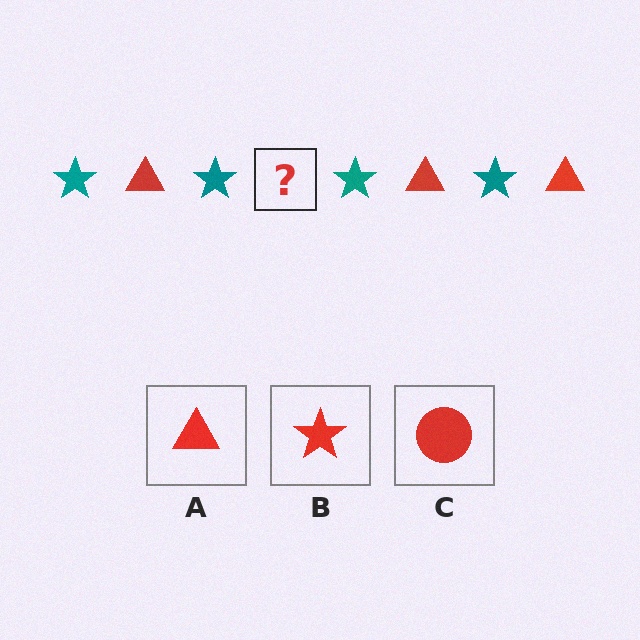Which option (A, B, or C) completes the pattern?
A.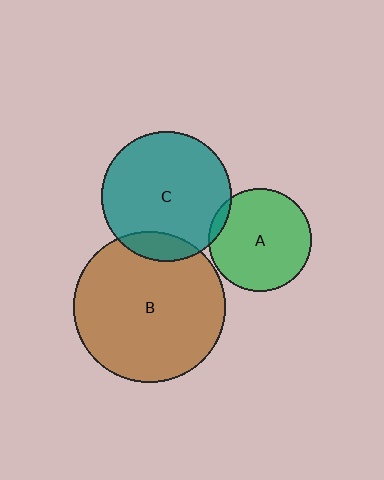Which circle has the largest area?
Circle B (brown).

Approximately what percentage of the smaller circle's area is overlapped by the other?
Approximately 15%.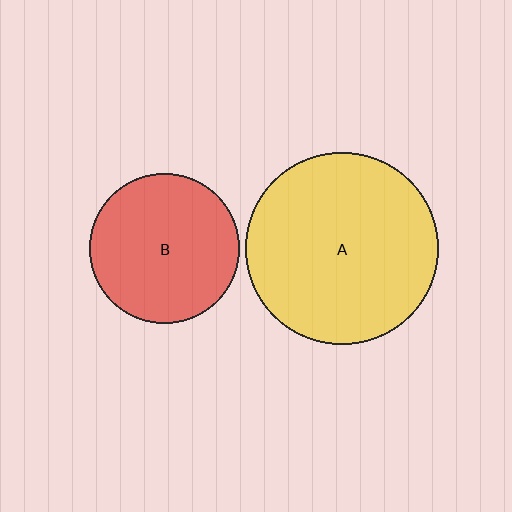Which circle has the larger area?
Circle A (yellow).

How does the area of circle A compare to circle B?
Approximately 1.6 times.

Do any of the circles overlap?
No, none of the circles overlap.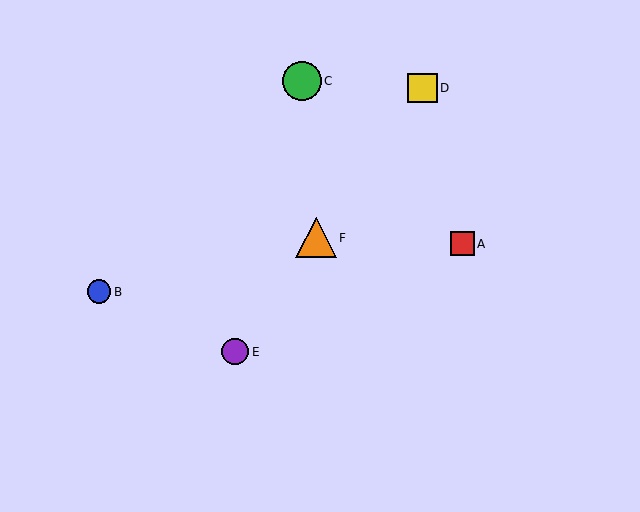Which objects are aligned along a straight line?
Objects D, E, F are aligned along a straight line.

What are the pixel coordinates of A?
Object A is at (462, 244).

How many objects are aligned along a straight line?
3 objects (D, E, F) are aligned along a straight line.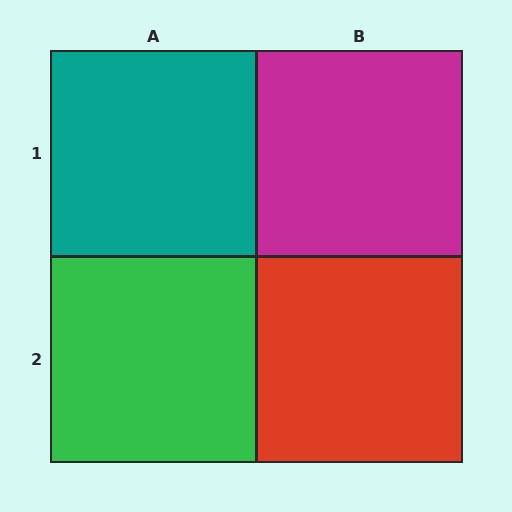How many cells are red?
1 cell is red.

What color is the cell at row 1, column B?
Magenta.